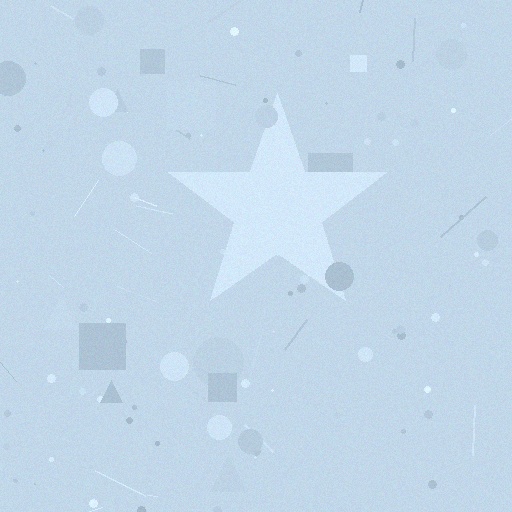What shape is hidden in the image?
A star is hidden in the image.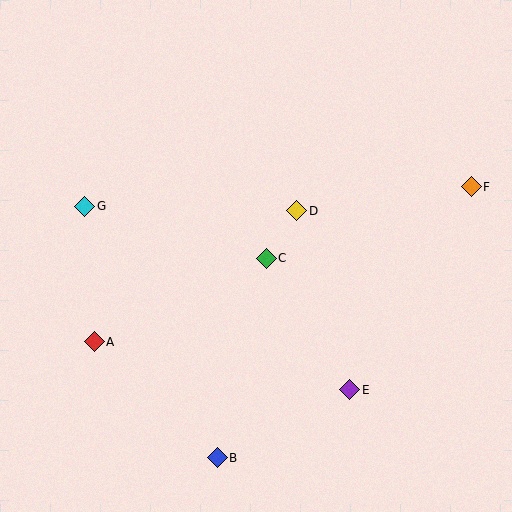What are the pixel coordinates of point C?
Point C is at (266, 258).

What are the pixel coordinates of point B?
Point B is at (217, 458).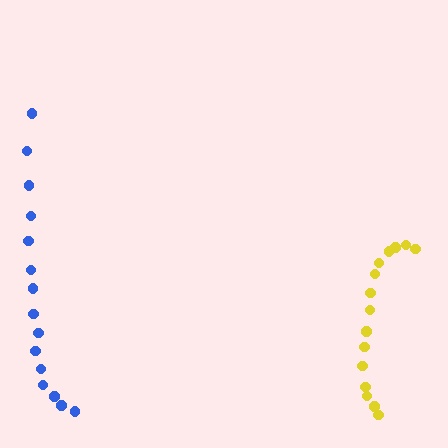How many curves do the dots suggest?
There are 2 distinct paths.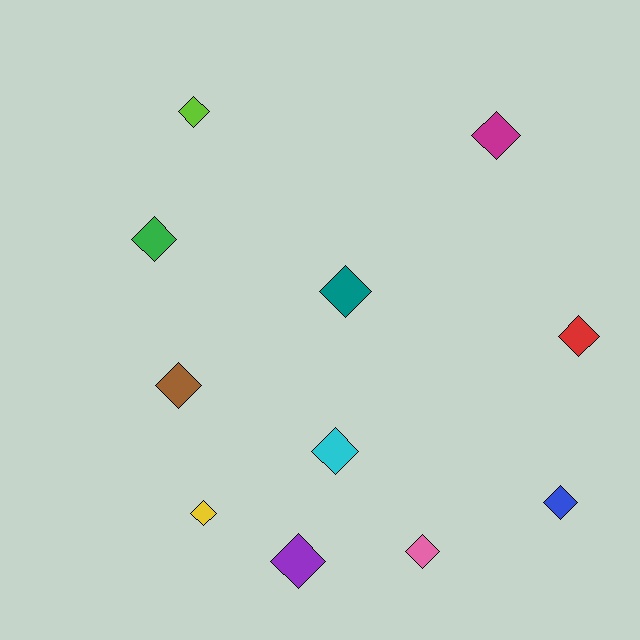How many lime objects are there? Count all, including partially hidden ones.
There is 1 lime object.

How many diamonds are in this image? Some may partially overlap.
There are 11 diamonds.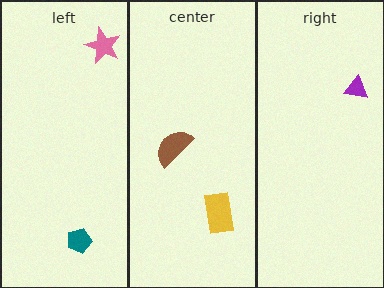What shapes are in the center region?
The brown semicircle, the yellow rectangle.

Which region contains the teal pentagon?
The left region.